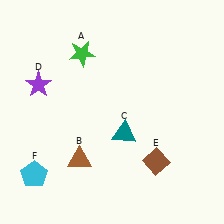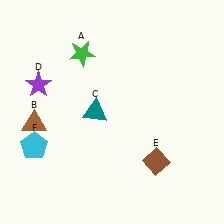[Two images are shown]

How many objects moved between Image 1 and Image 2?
3 objects moved between the two images.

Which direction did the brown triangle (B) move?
The brown triangle (B) moved left.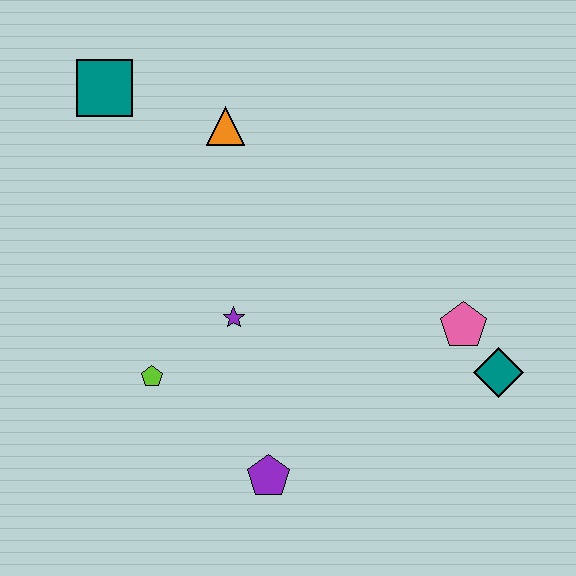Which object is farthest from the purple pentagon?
The teal square is farthest from the purple pentagon.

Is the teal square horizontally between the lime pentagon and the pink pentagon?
No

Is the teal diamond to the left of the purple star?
No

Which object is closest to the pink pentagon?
The teal diamond is closest to the pink pentagon.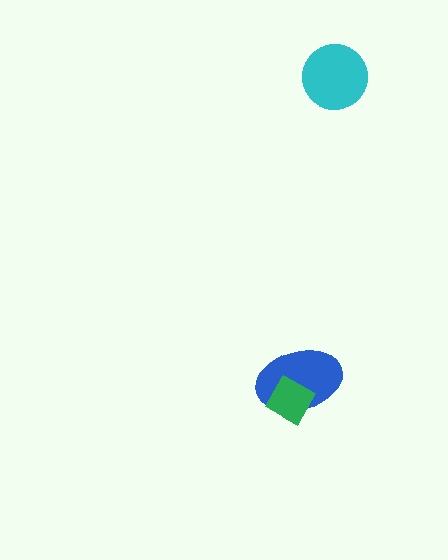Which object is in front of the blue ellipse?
The green diamond is in front of the blue ellipse.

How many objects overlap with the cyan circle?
0 objects overlap with the cyan circle.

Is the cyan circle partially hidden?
No, no other shape covers it.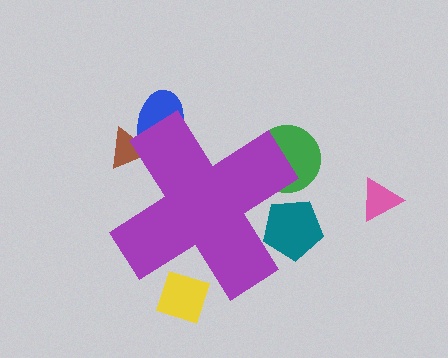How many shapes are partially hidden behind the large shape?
5 shapes are partially hidden.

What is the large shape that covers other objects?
A purple cross.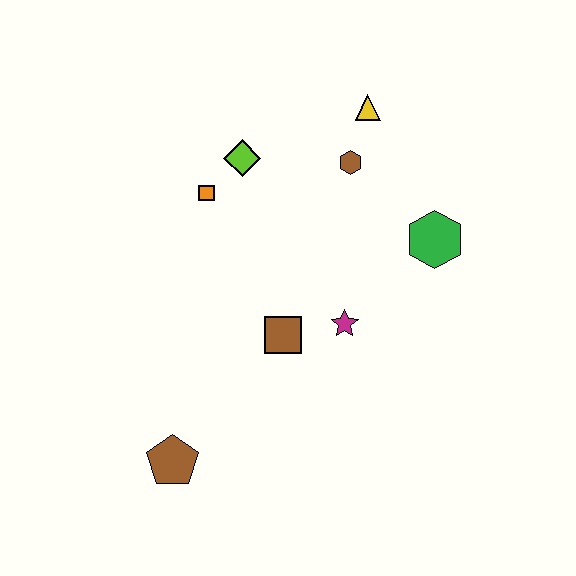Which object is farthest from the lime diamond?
The brown pentagon is farthest from the lime diamond.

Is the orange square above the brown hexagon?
No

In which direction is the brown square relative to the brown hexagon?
The brown square is below the brown hexagon.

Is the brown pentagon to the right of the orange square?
No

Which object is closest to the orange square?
The lime diamond is closest to the orange square.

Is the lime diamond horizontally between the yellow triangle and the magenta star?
No